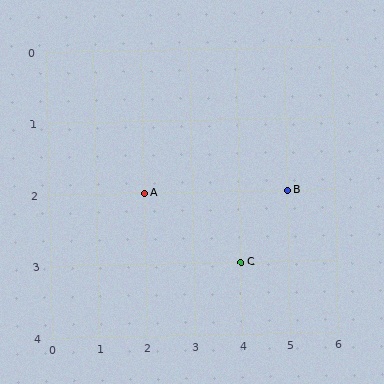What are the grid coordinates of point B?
Point B is at grid coordinates (5, 2).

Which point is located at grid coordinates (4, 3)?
Point C is at (4, 3).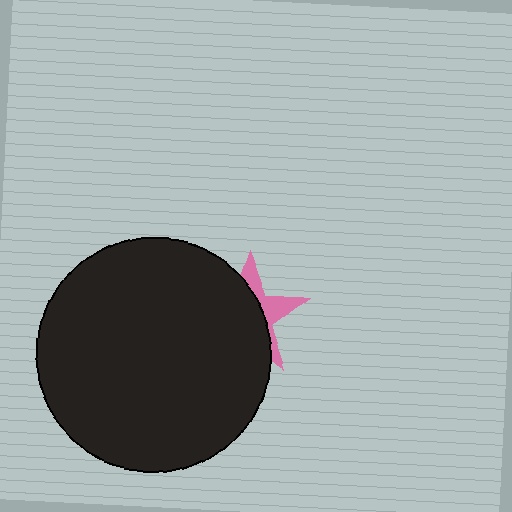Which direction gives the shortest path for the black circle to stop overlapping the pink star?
Moving left gives the shortest separation.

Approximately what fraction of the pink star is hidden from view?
Roughly 68% of the pink star is hidden behind the black circle.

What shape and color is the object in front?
The object in front is a black circle.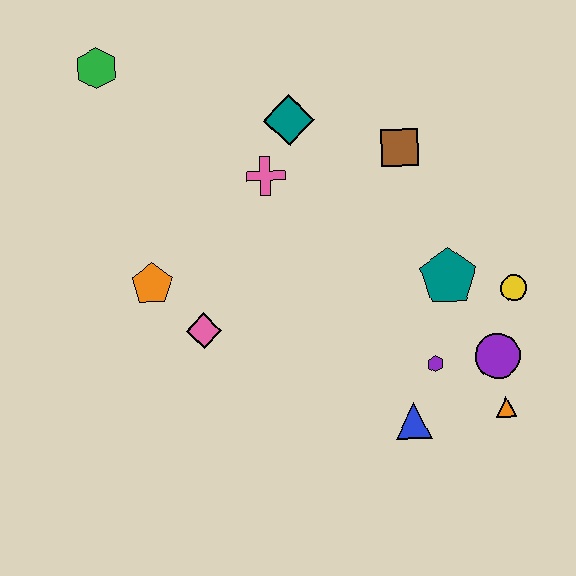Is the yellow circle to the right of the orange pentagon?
Yes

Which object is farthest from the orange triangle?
The green hexagon is farthest from the orange triangle.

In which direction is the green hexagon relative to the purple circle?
The green hexagon is to the left of the purple circle.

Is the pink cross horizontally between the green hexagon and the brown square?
Yes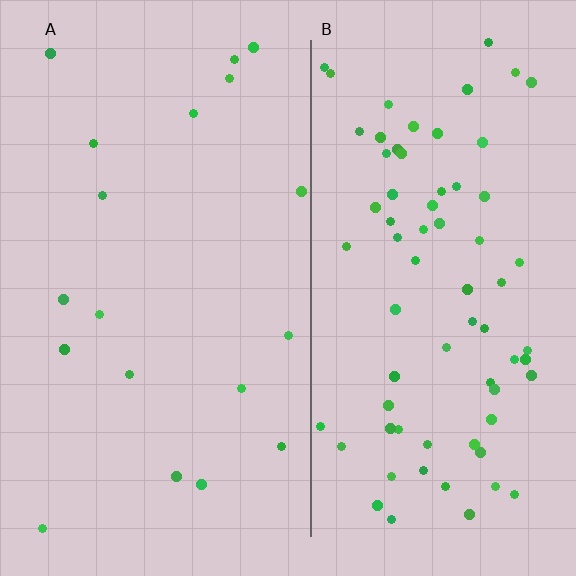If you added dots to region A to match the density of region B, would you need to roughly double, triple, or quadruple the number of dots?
Approximately quadruple.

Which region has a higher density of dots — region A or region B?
B (the right).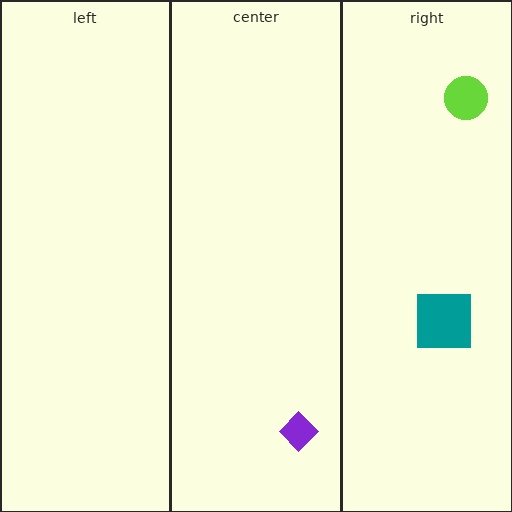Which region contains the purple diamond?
The center region.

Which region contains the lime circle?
The right region.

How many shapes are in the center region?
1.